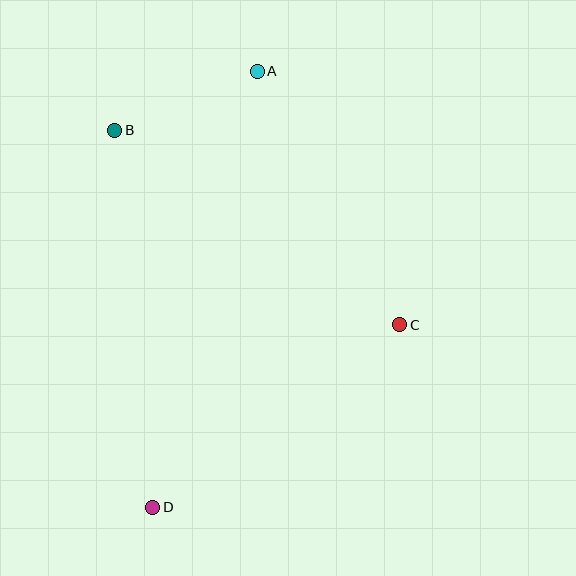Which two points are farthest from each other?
Points A and D are farthest from each other.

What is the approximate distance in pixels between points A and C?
The distance between A and C is approximately 291 pixels.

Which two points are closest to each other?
Points A and B are closest to each other.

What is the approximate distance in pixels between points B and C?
The distance between B and C is approximately 345 pixels.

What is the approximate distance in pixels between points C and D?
The distance between C and D is approximately 307 pixels.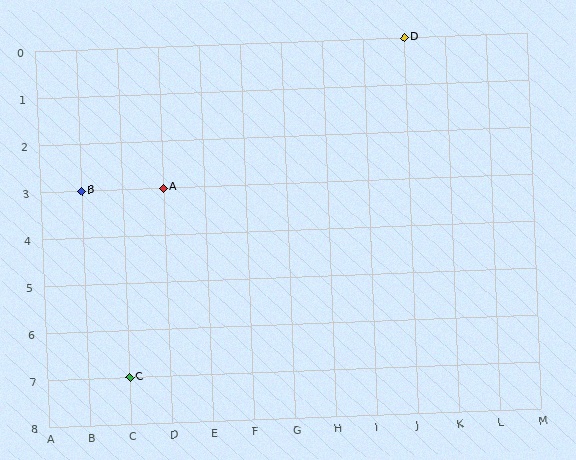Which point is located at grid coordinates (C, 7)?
Point C is at (C, 7).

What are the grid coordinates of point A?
Point A is at grid coordinates (D, 3).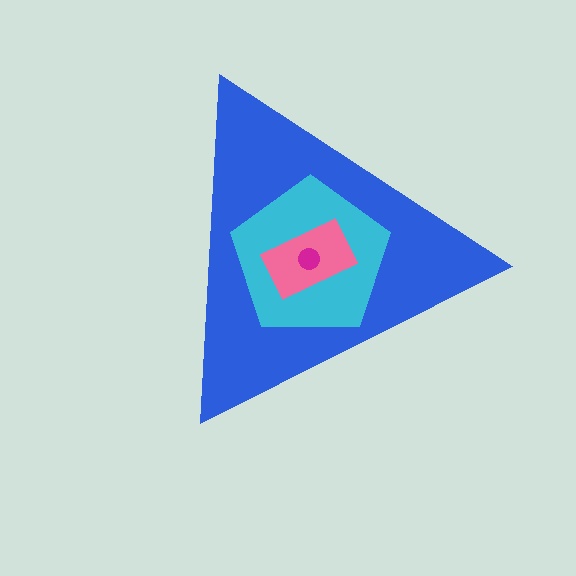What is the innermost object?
The magenta circle.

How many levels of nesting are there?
4.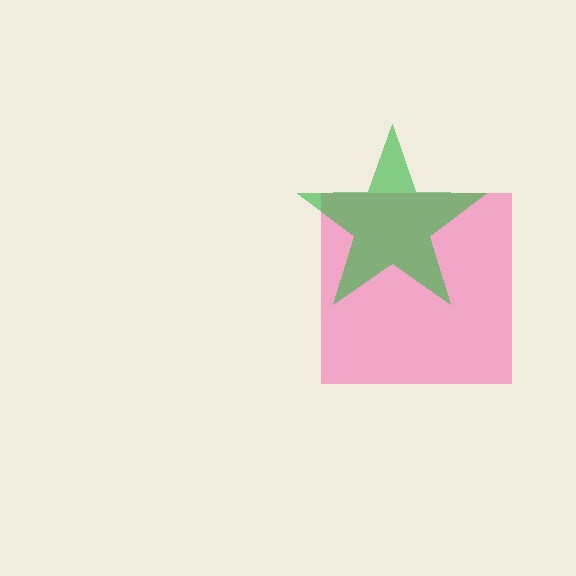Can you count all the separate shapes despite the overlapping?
Yes, there are 2 separate shapes.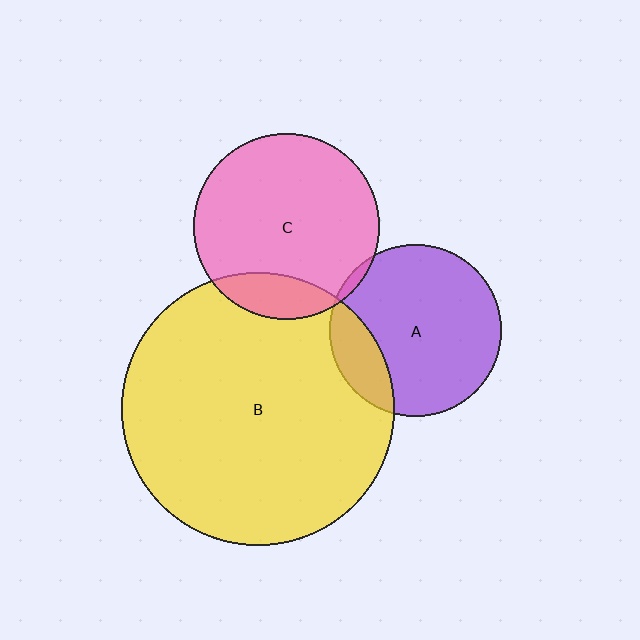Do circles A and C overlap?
Yes.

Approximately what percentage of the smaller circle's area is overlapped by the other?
Approximately 5%.